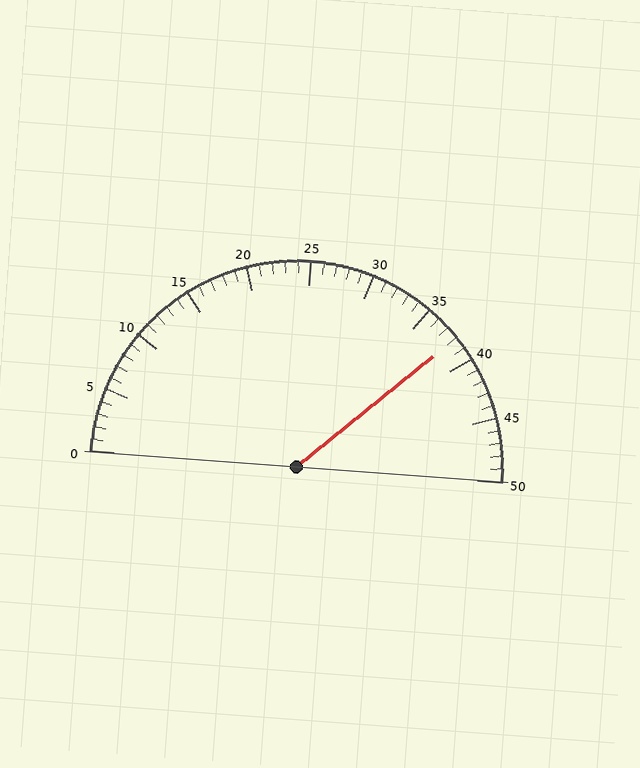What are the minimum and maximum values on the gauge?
The gauge ranges from 0 to 50.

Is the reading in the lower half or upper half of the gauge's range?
The reading is in the upper half of the range (0 to 50).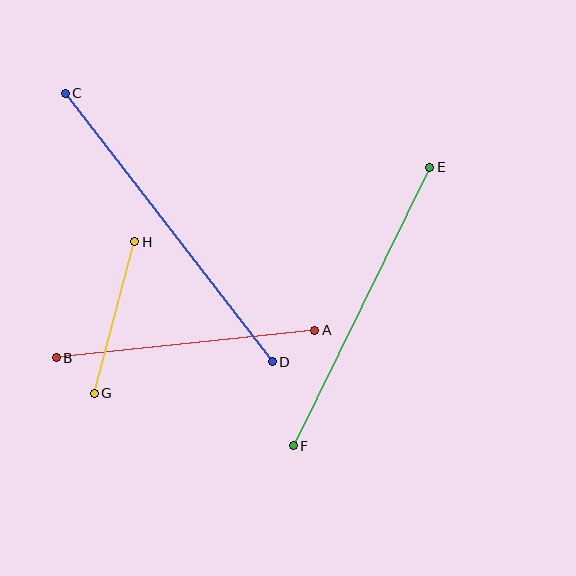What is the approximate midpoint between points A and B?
The midpoint is at approximately (185, 344) pixels.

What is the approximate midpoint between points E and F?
The midpoint is at approximately (362, 307) pixels.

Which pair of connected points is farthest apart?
Points C and D are farthest apart.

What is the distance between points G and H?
The distance is approximately 157 pixels.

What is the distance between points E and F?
The distance is approximately 310 pixels.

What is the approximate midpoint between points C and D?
The midpoint is at approximately (169, 228) pixels.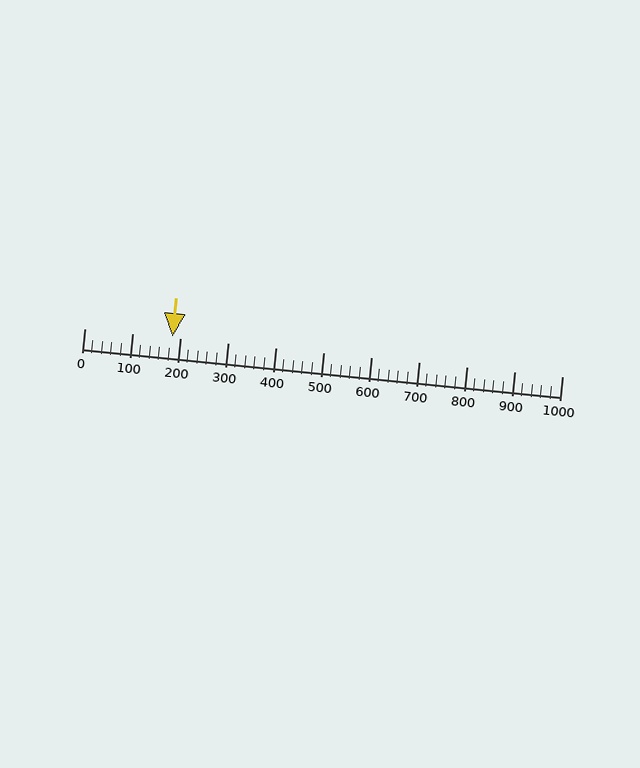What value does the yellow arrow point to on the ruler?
The yellow arrow points to approximately 184.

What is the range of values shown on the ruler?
The ruler shows values from 0 to 1000.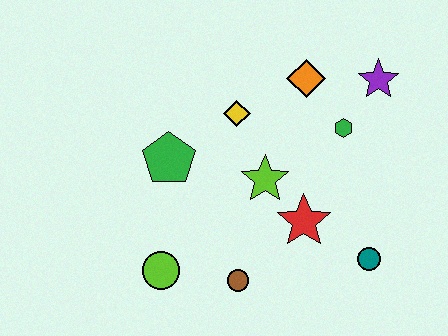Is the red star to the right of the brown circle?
Yes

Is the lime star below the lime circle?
No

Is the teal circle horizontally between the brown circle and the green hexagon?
No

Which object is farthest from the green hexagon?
The lime circle is farthest from the green hexagon.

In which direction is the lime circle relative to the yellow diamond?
The lime circle is below the yellow diamond.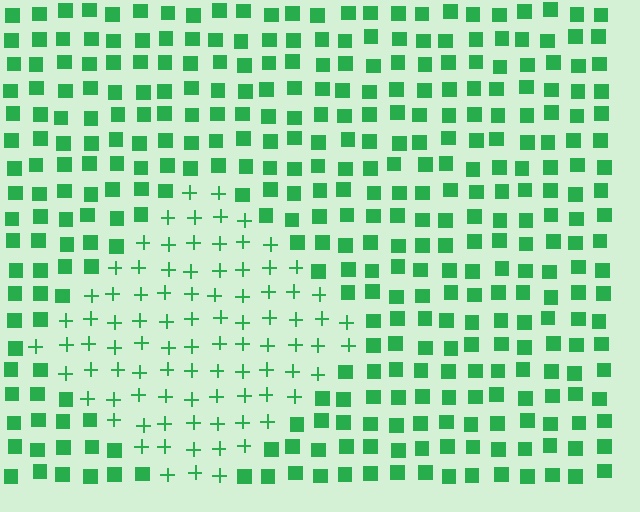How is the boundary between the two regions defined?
The boundary is defined by a change in element shape: plus signs inside vs. squares outside. All elements share the same color and spacing.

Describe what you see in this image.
The image is filled with small green elements arranged in a uniform grid. A diamond-shaped region contains plus signs, while the surrounding area contains squares. The boundary is defined purely by the change in element shape.